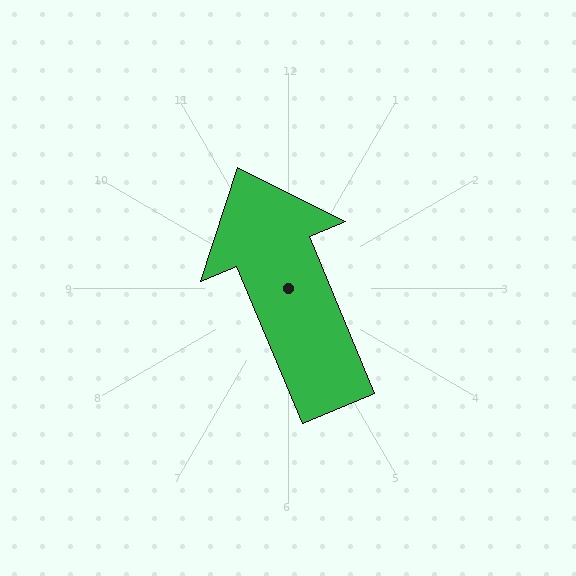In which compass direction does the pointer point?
Northwest.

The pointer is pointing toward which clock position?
Roughly 11 o'clock.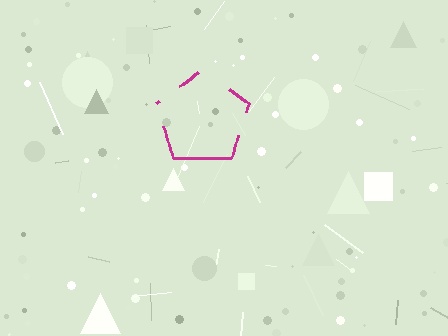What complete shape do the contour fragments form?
The contour fragments form a pentagon.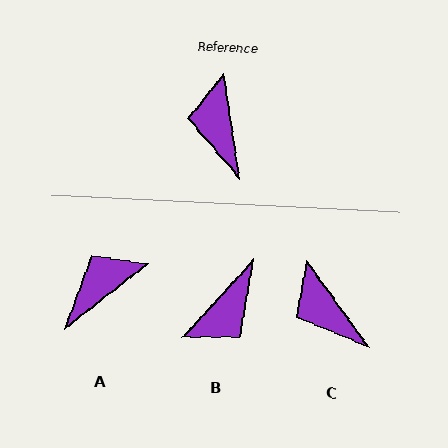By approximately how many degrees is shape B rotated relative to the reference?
Approximately 129 degrees counter-clockwise.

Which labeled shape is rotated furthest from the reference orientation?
B, about 129 degrees away.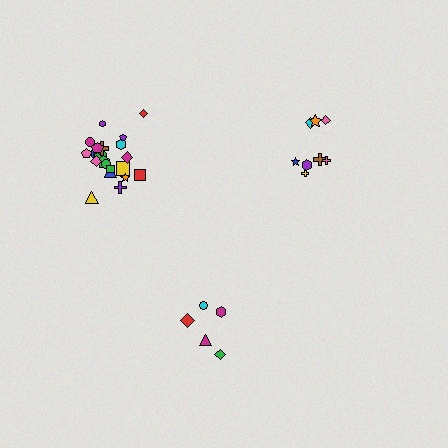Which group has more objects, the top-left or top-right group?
The top-left group.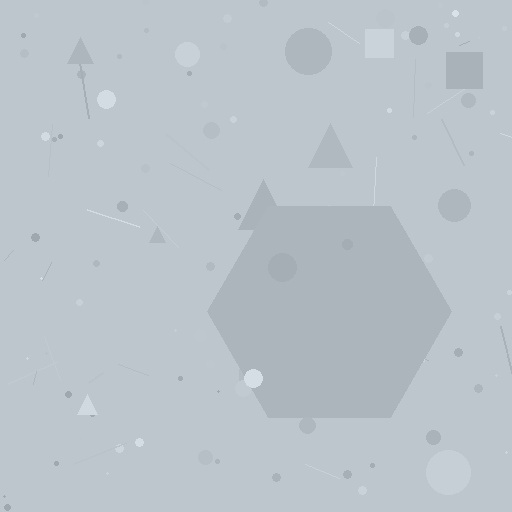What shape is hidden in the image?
A hexagon is hidden in the image.